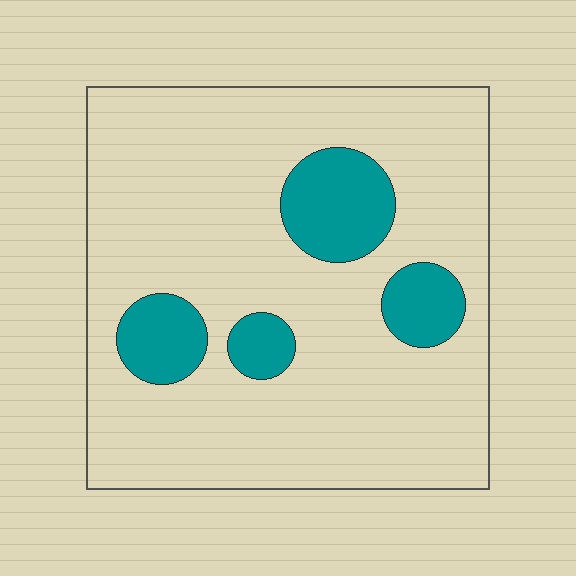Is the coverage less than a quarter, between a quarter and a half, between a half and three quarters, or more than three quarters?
Less than a quarter.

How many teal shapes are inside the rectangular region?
4.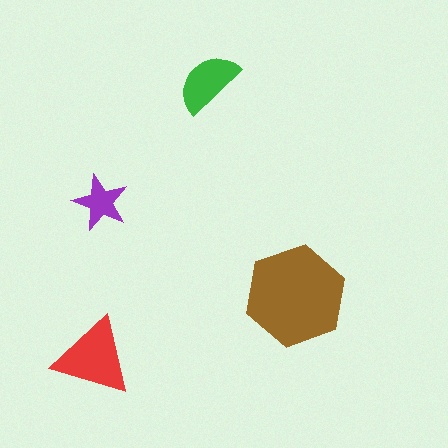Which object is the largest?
The brown hexagon.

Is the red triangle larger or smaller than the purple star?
Larger.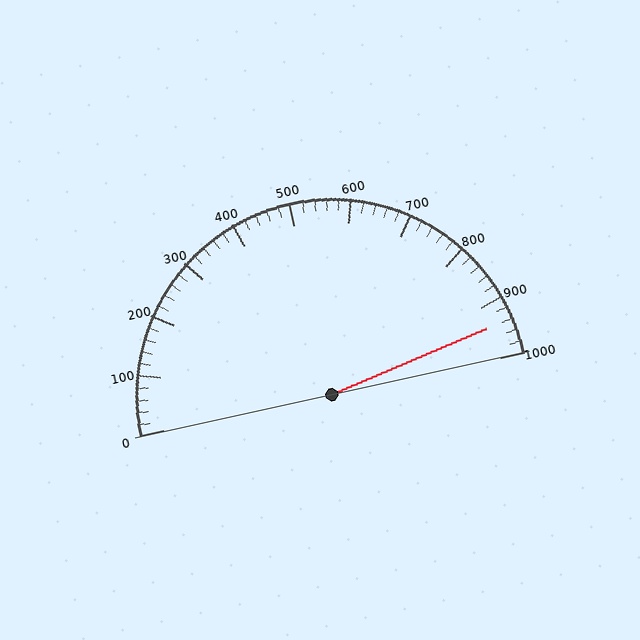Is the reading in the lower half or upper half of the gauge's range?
The reading is in the upper half of the range (0 to 1000).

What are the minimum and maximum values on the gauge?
The gauge ranges from 0 to 1000.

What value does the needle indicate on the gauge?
The needle indicates approximately 940.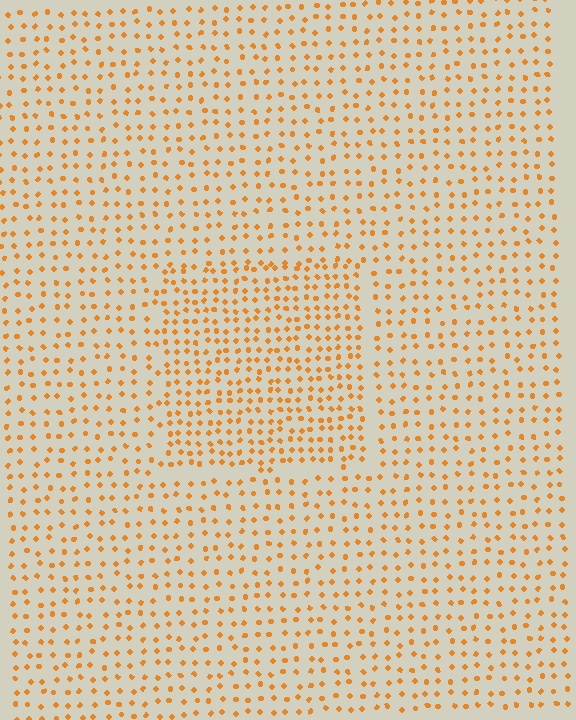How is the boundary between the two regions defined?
The boundary is defined by a change in element density (approximately 1.6x ratio). All elements are the same color, size, and shape.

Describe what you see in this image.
The image contains small orange elements arranged at two different densities. A rectangle-shaped region is visible where the elements are more densely packed than the surrounding area.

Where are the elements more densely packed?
The elements are more densely packed inside the rectangle boundary.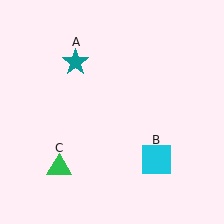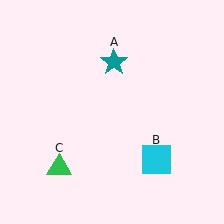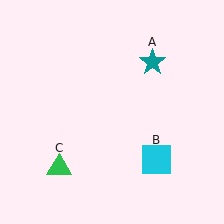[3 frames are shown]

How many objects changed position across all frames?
1 object changed position: teal star (object A).